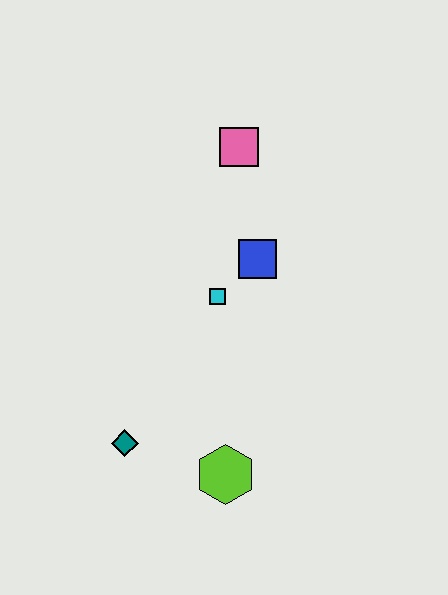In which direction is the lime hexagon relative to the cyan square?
The lime hexagon is below the cyan square.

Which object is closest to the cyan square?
The blue square is closest to the cyan square.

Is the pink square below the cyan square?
No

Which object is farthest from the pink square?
The lime hexagon is farthest from the pink square.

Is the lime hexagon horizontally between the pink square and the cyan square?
Yes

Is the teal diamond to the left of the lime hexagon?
Yes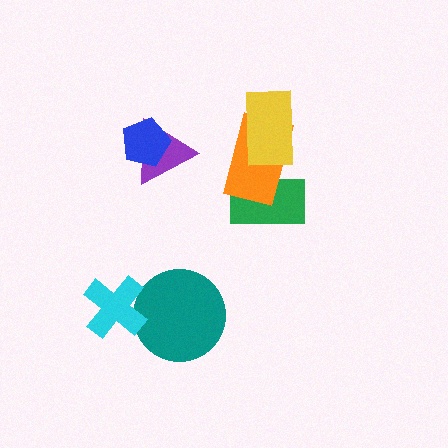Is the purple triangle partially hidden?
Yes, it is partially covered by another shape.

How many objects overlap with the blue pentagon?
1 object overlaps with the blue pentagon.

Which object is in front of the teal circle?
The cyan cross is in front of the teal circle.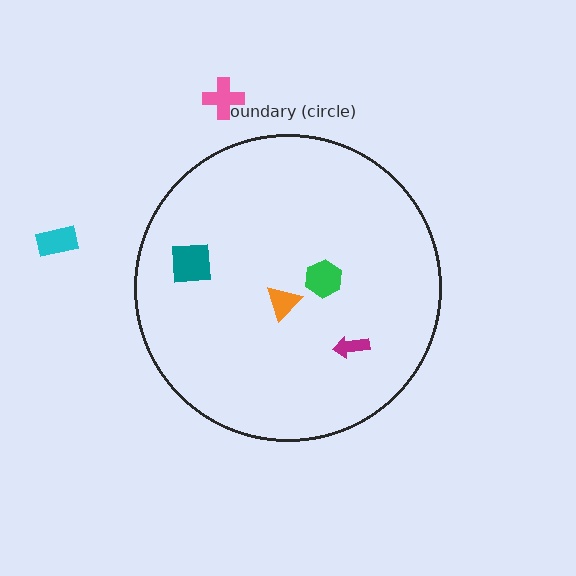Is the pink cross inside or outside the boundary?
Outside.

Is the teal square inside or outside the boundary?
Inside.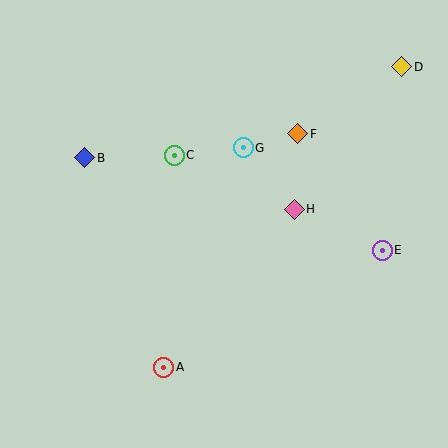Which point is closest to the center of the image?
Point H at (294, 209) is closest to the center.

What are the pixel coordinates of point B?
Point B is at (85, 158).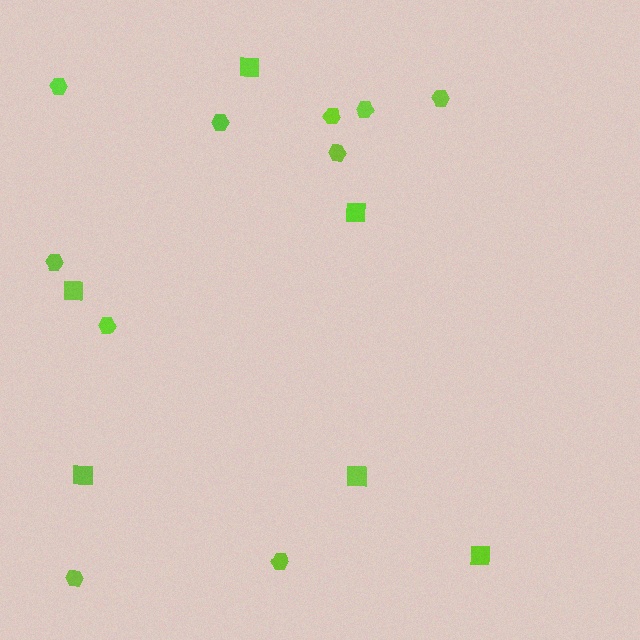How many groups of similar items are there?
There are 2 groups: one group of squares (6) and one group of hexagons (10).